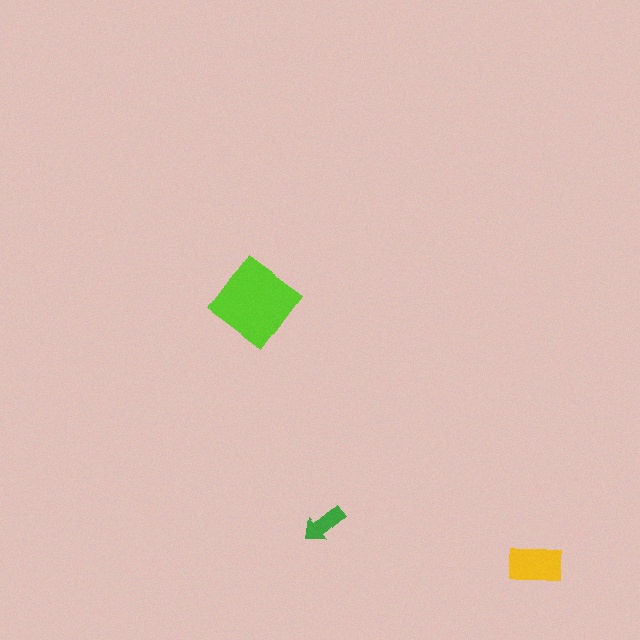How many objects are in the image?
There are 3 objects in the image.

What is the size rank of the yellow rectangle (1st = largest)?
2nd.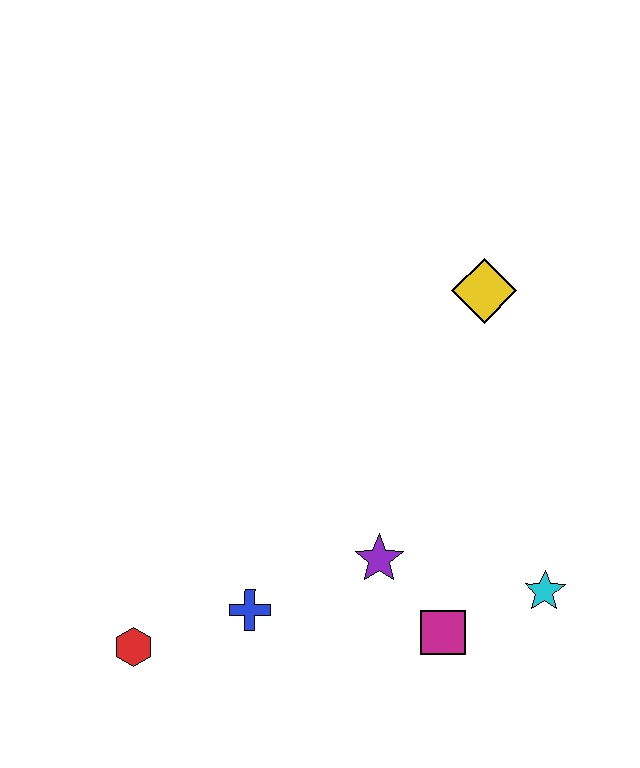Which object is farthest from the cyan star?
The red hexagon is farthest from the cyan star.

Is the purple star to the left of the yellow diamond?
Yes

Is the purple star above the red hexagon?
Yes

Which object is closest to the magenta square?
The purple star is closest to the magenta square.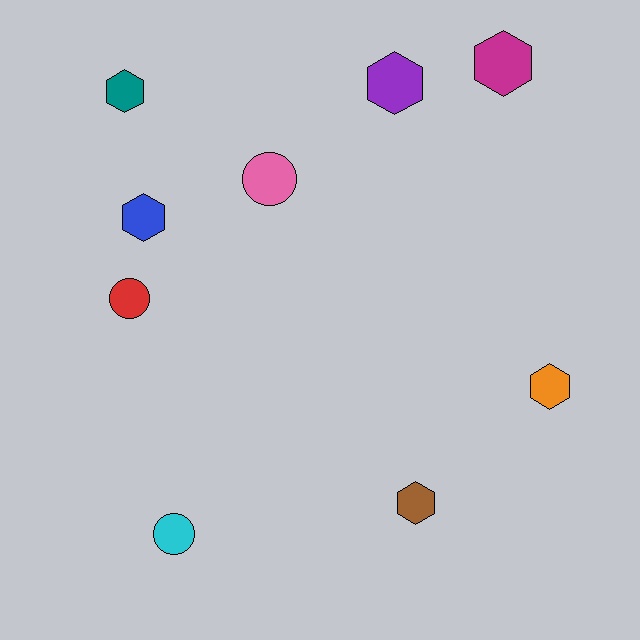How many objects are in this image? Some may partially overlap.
There are 9 objects.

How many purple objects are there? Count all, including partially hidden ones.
There is 1 purple object.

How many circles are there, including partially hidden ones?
There are 3 circles.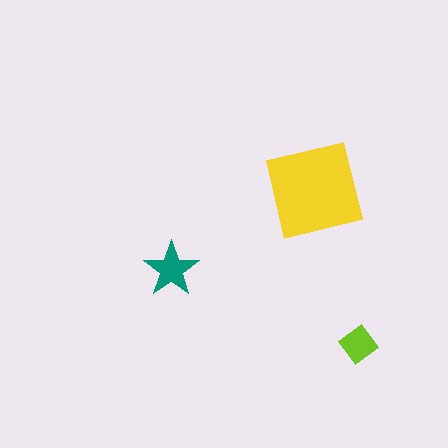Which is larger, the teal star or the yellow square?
The yellow square.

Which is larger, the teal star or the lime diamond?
The teal star.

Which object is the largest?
The yellow square.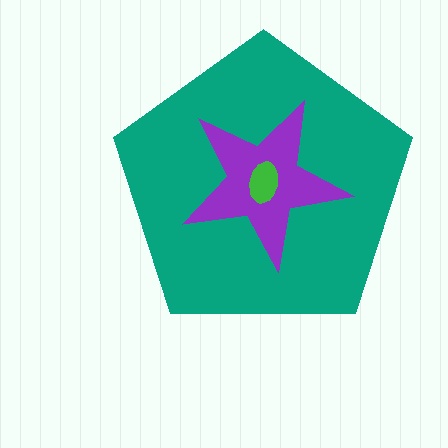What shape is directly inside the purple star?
The green ellipse.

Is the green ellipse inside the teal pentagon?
Yes.